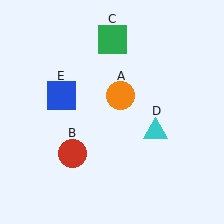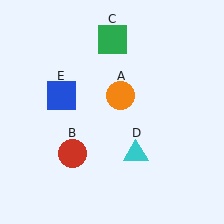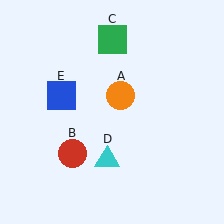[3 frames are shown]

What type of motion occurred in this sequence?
The cyan triangle (object D) rotated clockwise around the center of the scene.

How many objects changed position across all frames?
1 object changed position: cyan triangle (object D).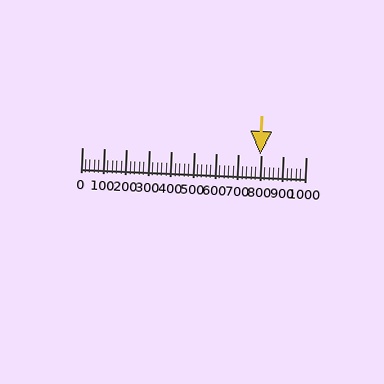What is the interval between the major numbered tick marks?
The major tick marks are spaced 100 units apart.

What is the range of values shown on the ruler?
The ruler shows values from 0 to 1000.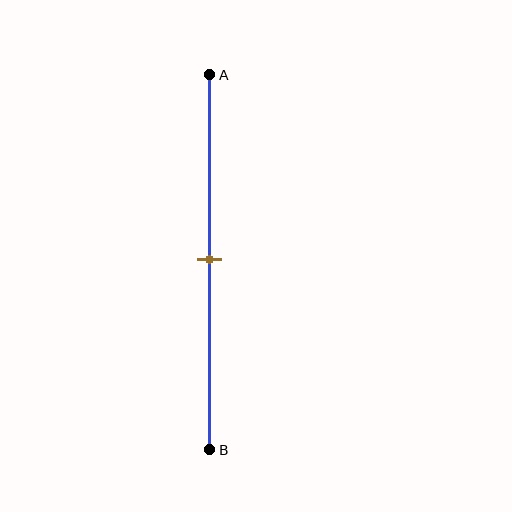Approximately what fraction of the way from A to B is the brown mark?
The brown mark is approximately 50% of the way from A to B.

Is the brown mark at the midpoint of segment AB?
Yes, the mark is approximately at the midpoint.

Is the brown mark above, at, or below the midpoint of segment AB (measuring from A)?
The brown mark is approximately at the midpoint of segment AB.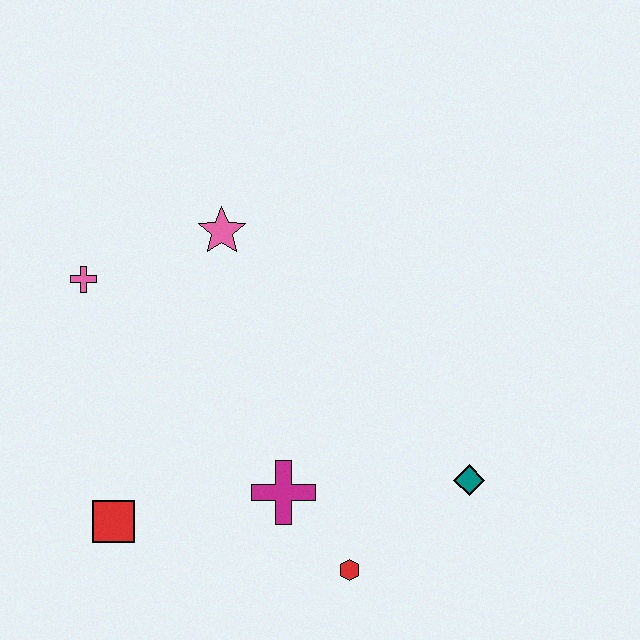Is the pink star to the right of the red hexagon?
No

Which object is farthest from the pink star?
The red hexagon is farthest from the pink star.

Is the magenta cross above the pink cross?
No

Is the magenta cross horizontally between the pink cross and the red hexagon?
Yes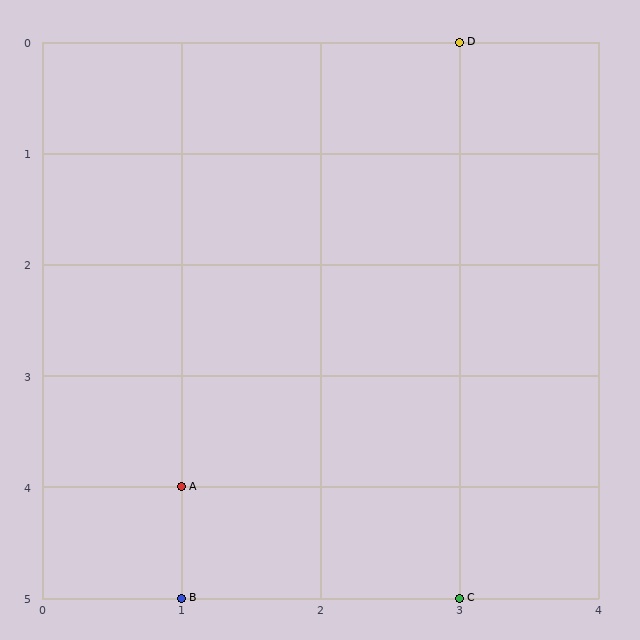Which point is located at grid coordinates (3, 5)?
Point C is at (3, 5).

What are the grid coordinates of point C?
Point C is at grid coordinates (3, 5).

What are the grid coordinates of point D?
Point D is at grid coordinates (3, 0).